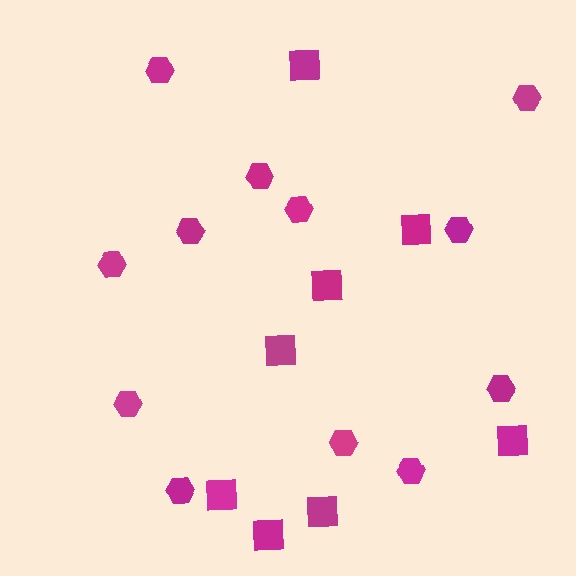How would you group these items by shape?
There are 2 groups: one group of hexagons (12) and one group of squares (8).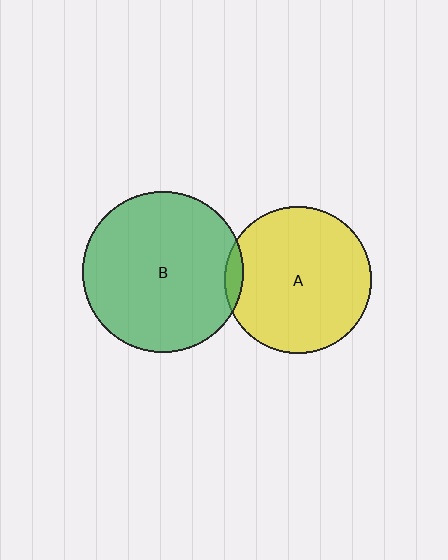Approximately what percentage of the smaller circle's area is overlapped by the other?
Approximately 5%.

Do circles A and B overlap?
Yes.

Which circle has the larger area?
Circle B (green).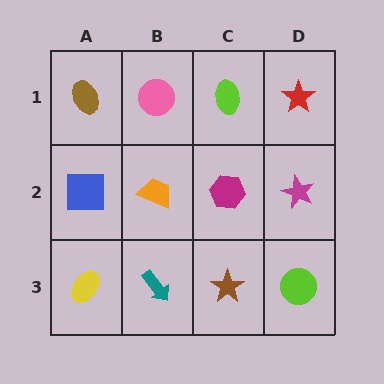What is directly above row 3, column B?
An orange trapezoid.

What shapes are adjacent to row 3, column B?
An orange trapezoid (row 2, column B), a yellow ellipse (row 3, column A), a brown star (row 3, column C).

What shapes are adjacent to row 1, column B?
An orange trapezoid (row 2, column B), a brown ellipse (row 1, column A), a lime ellipse (row 1, column C).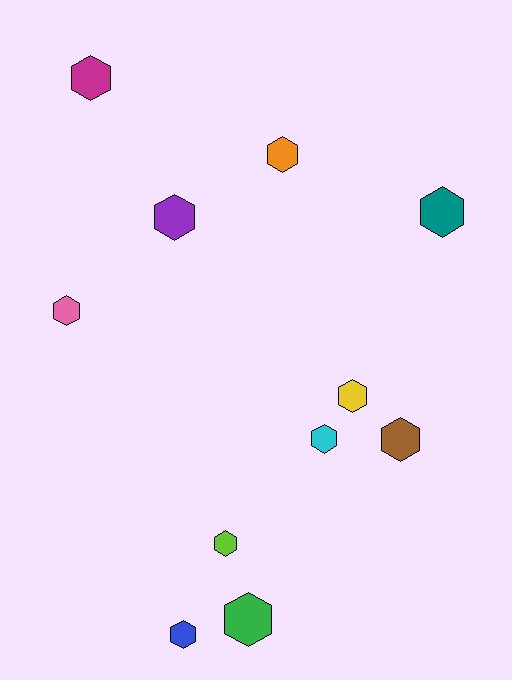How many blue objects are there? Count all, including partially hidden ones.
There is 1 blue object.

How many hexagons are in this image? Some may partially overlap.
There are 11 hexagons.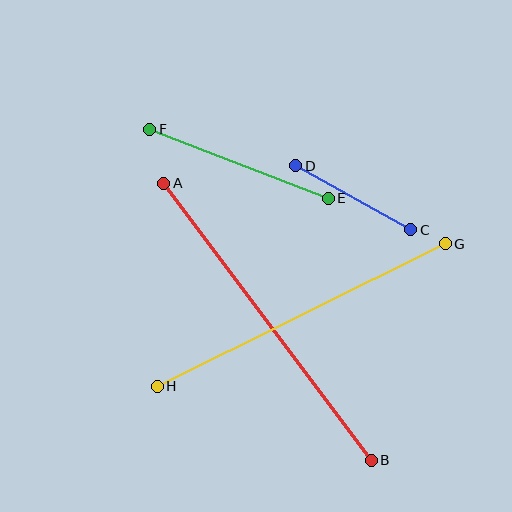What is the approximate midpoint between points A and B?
The midpoint is at approximately (268, 322) pixels.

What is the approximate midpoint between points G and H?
The midpoint is at approximately (301, 315) pixels.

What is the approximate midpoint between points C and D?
The midpoint is at approximately (353, 198) pixels.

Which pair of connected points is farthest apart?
Points A and B are farthest apart.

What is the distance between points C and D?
The distance is approximately 132 pixels.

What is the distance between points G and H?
The distance is approximately 321 pixels.